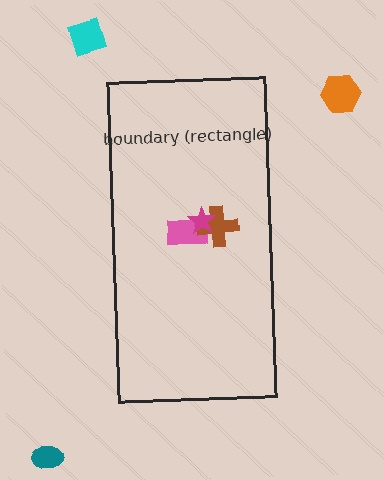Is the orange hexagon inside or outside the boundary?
Outside.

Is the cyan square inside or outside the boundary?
Outside.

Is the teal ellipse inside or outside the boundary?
Outside.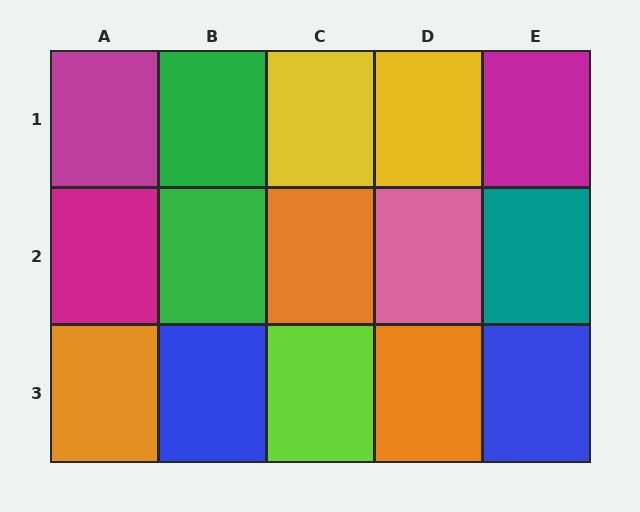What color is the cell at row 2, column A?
Magenta.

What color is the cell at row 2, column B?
Green.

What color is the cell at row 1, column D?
Yellow.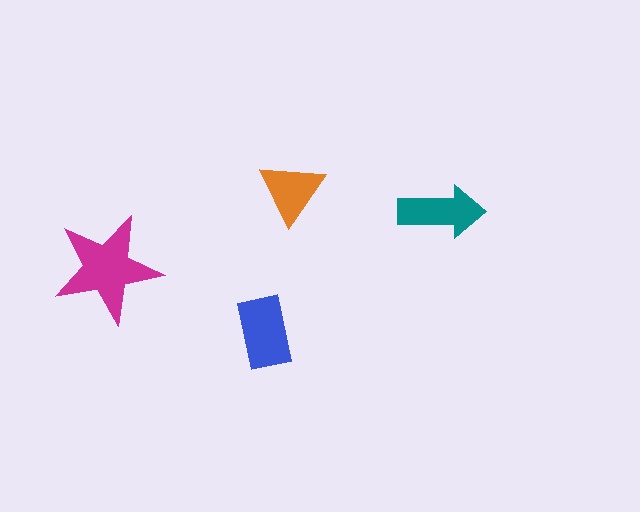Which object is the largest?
The magenta star.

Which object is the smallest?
The orange triangle.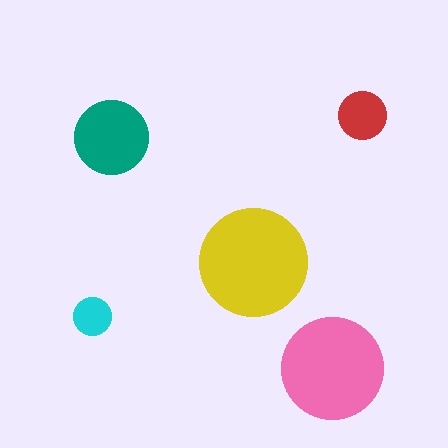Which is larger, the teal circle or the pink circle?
The pink one.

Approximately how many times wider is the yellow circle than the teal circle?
About 1.5 times wider.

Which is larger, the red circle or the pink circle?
The pink one.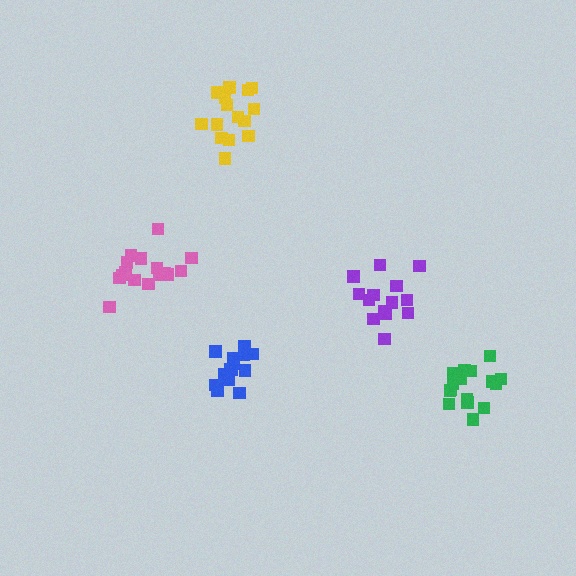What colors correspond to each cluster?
The clusters are colored: blue, purple, pink, green, yellow.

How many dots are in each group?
Group 1: 14 dots, Group 2: 14 dots, Group 3: 16 dots, Group 4: 16 dots, Group 5: 15 dots (75 total).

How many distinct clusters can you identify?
There are 5 distinct clusters.